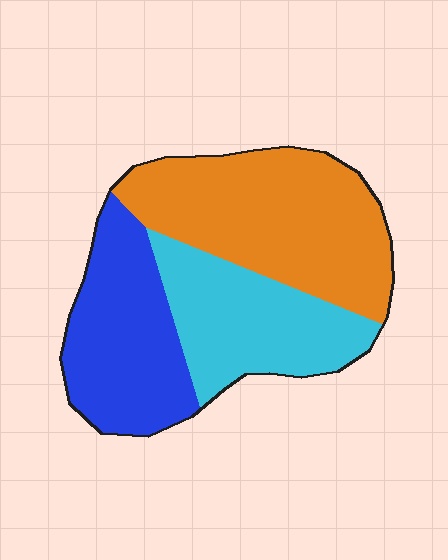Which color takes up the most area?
Orange, at roughly 40%.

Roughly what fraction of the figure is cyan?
Cyan takes up about one quarter (1/4) of the figure.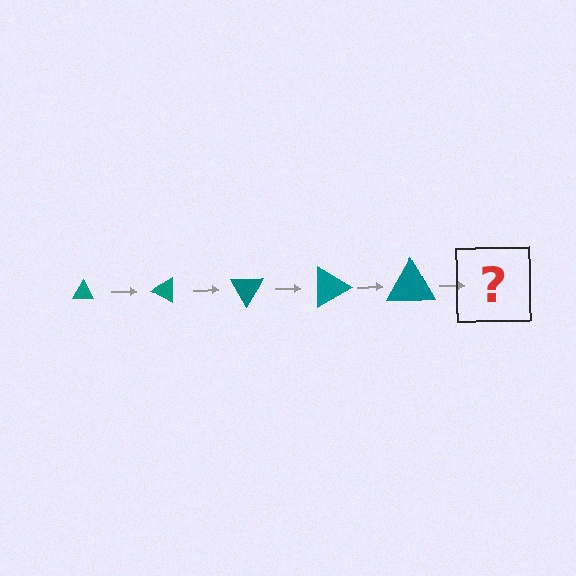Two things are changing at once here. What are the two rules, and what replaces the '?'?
The two rules are that the triangle grows larger each step and it rotates 30 degrees each step. The '?' should be a triangle, larger than the previous one and rotated 150 degrees from the start.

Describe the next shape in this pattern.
It should be a triangle, larger than the previous one and rotated 150 degrees from the start.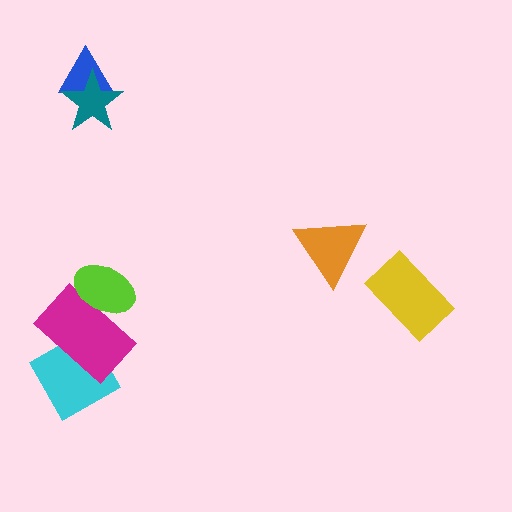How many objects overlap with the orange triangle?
0 objects overlap with the orange triangle.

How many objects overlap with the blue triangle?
1 object overlaps with the blue triangle.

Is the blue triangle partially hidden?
Yes, it is partially covered by another shape.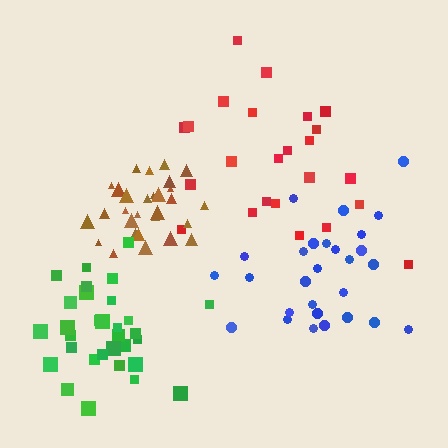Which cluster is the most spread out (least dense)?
Red.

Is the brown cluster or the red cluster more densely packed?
Brown.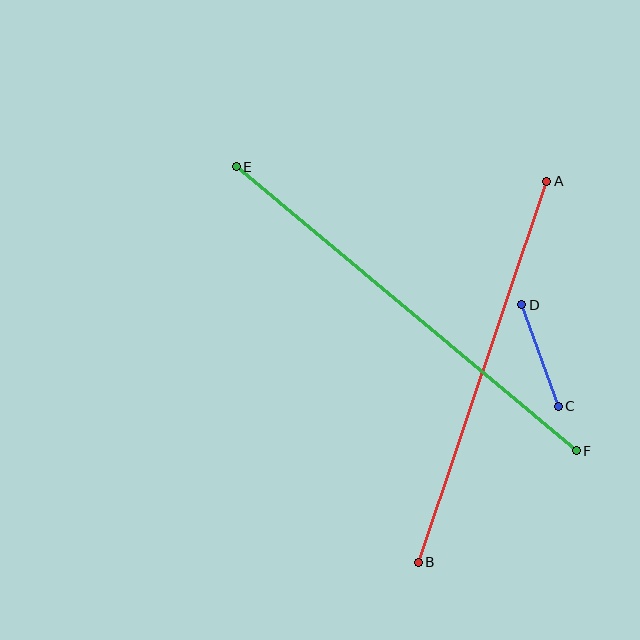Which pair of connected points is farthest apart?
Points E and F are farthest apart.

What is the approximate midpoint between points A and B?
The midpoint is at approximately (482, 372) pixels.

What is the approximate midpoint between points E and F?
The midpoint is at approximately (406, 309) pixels.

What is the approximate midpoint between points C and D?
The midpoint is at approximately (540, 356) pixels.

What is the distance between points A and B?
The distance is approximately 402 pixels.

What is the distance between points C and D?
The distance is approximately 108 pixels.